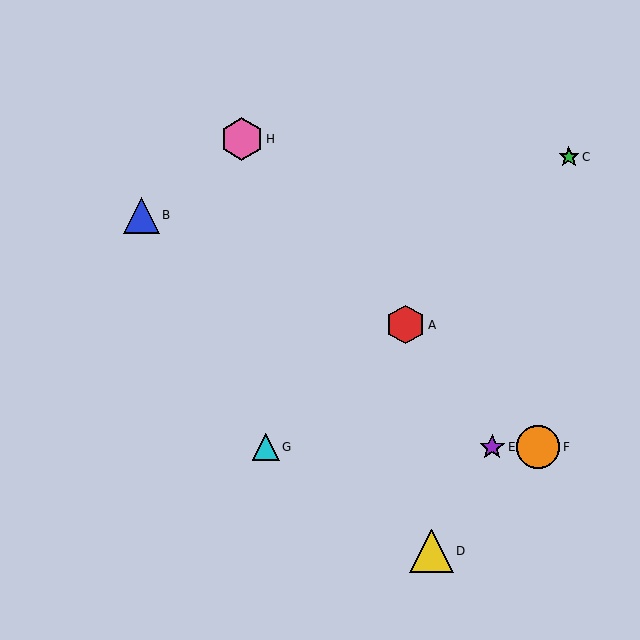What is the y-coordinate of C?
Object C is at y≈157.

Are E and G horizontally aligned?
Yes, both are at y≈447.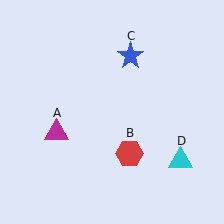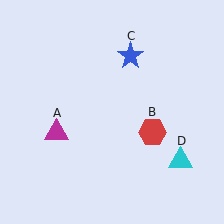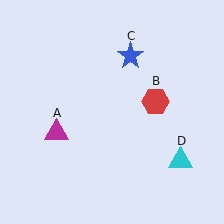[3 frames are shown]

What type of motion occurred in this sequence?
The red hexagon (object B) rotated counterclockwise around the center of the scene.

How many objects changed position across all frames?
1 object changed position: red hexagon (object B).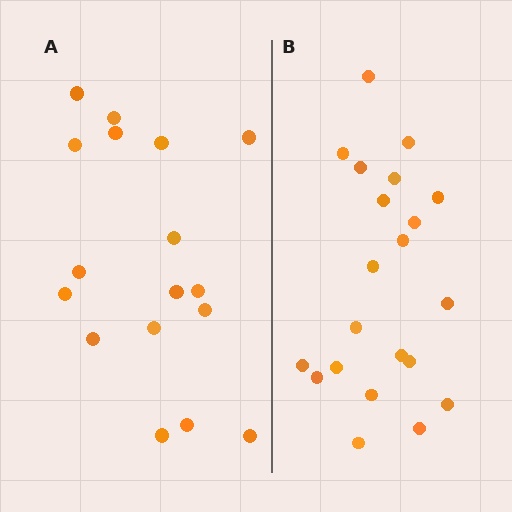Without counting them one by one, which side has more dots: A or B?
Region B (the right region) has more dots.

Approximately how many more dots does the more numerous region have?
Region B has about 4 more dots than region A.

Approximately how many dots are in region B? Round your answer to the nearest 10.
About 20 dots. (The exact count is 21, which rounds to 20.)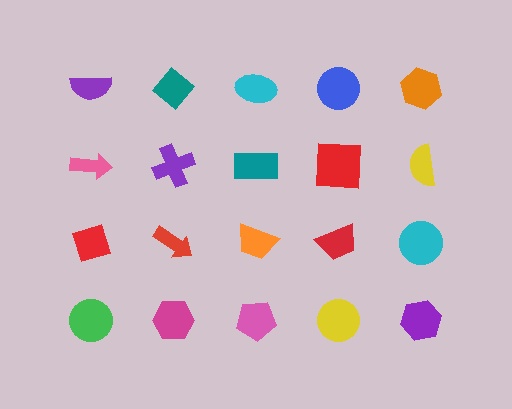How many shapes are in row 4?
5 shapes.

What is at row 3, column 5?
A cyan circle.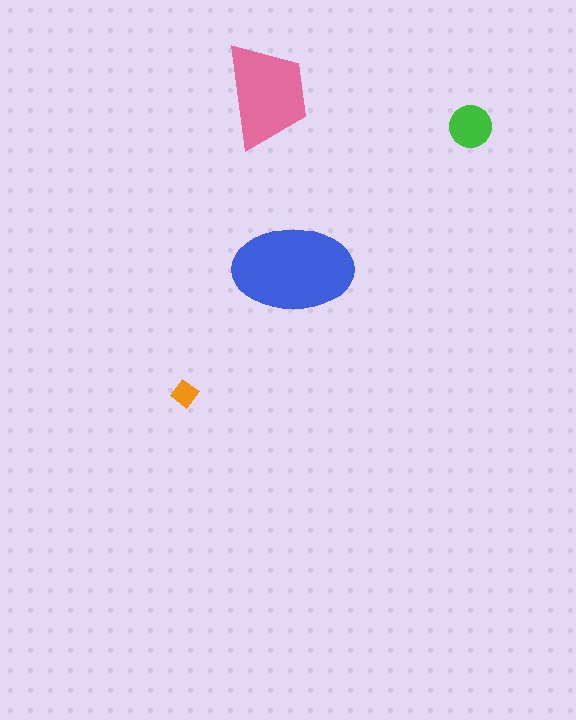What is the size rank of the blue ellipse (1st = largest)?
1st.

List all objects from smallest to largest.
The orange diamond, the green circle, the pink trapezoid, the blue ellipse.